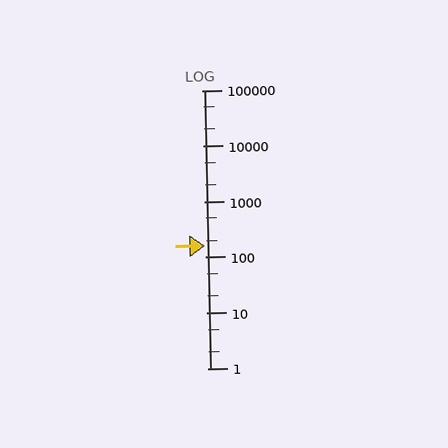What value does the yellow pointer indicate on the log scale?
The pointer indicates approximately 160.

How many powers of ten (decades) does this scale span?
The scale spans 5 decades, from 1 to 100000.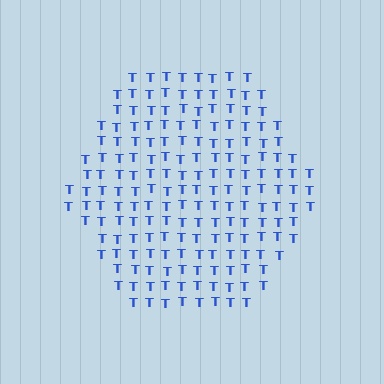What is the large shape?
The large shape is a hexagon.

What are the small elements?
The small elements are letter T's.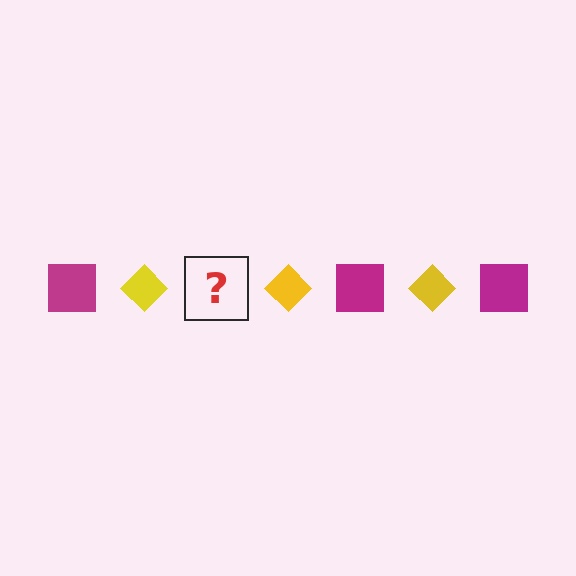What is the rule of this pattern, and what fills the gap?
The rule is that the pattern alternates between magenta square and yellow diamond. The gap should be filled with a magenta square.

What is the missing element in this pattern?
The missing element is a magenta square.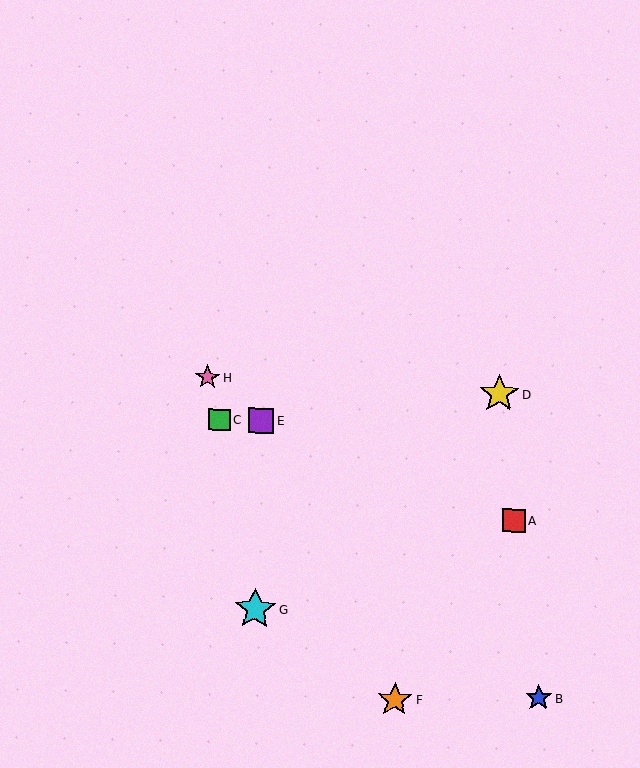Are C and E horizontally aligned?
Yes, both are at y≈420.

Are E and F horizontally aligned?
No, E is at y≈420 and F is at y≈700.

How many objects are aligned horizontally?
2 objects (C, E) are aligned horizontally.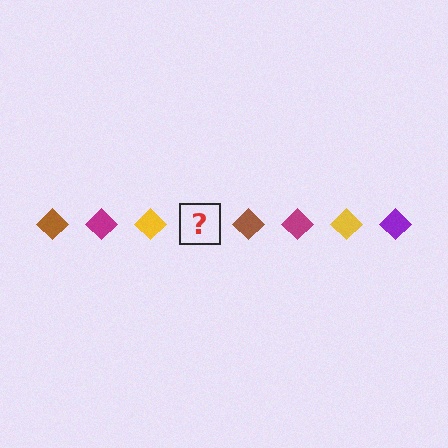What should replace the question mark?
The question mark should be replaced with a purple diamond.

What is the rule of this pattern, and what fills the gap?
The rule is that the pattern cycles through brown, magenta, yellow, purple diamonds. The gap should be filled with a purple diamond.